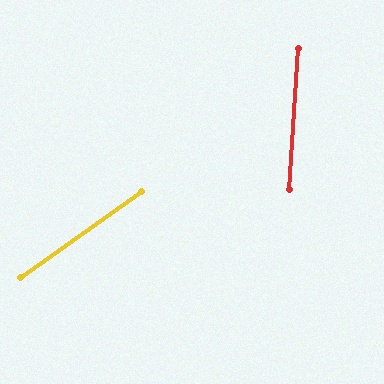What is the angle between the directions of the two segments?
Approximately 51 degrees.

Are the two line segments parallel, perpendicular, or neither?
Neither parallel nor perpendicular — they differ by about 51°.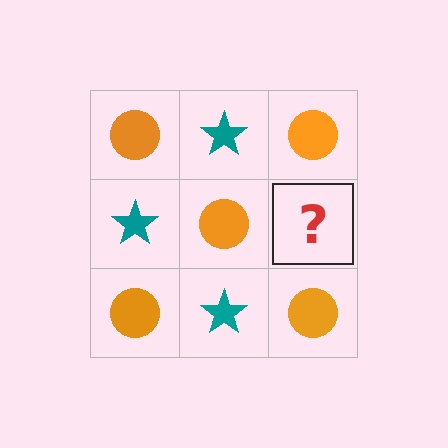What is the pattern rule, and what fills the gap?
The rule is that it alternates orange circle and teal star in a checkerboard pattern. The gap should be filled with a teal star.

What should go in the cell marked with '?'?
The missing cell should contain a teal star.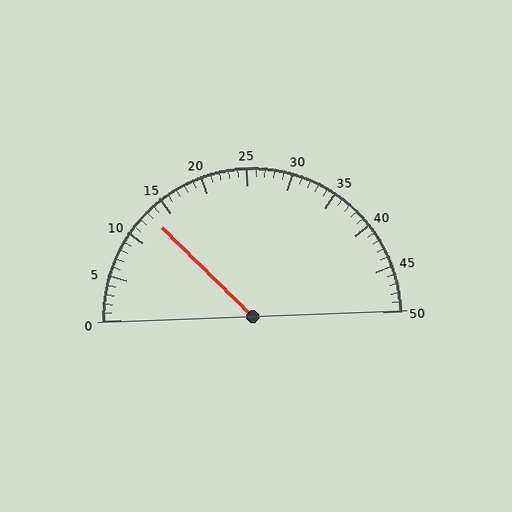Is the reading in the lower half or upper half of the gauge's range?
The reading is in the lower half of the range (0 to 50).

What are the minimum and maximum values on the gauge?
The gauge ranges from 0 to 50.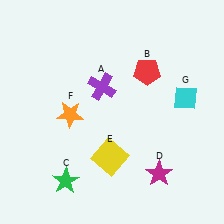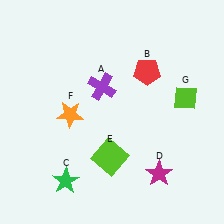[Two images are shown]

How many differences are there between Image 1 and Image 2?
There are 2 differences between the two images.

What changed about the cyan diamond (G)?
In Image 1, G is cyan. In Image 2, it changed to lime.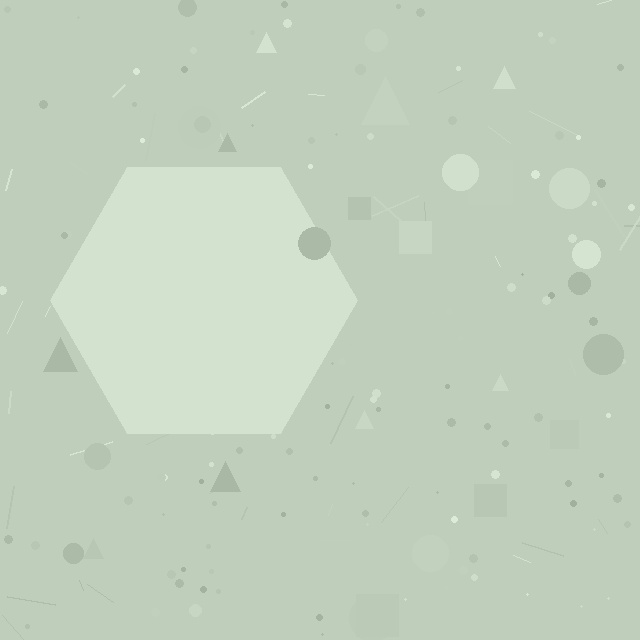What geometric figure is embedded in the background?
A hexagon is embedded in the background.